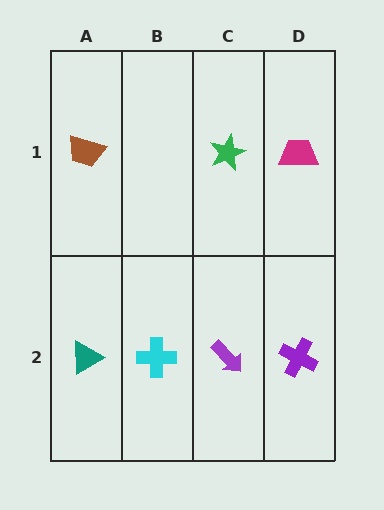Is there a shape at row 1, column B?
No, that cell is empty.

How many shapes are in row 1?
3 shapes.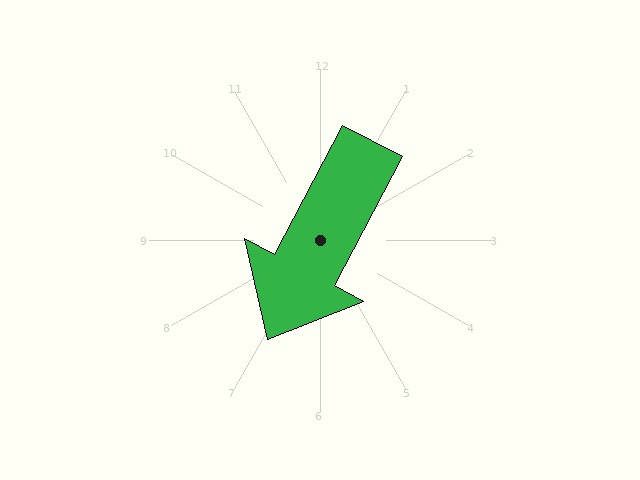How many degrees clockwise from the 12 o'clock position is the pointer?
Approximately 208 degrees.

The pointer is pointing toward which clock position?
Roughly 7 o'clock.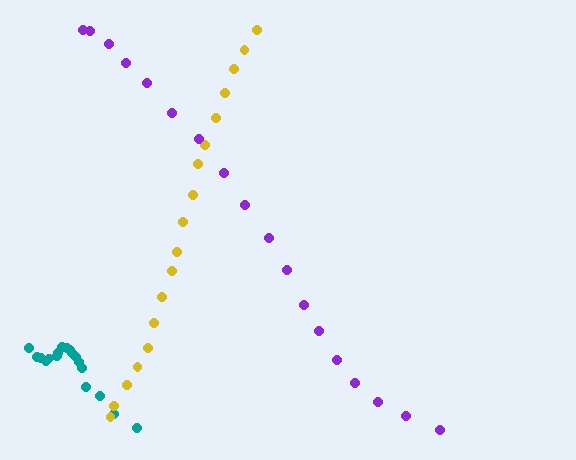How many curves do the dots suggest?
There are 3 distinct paths.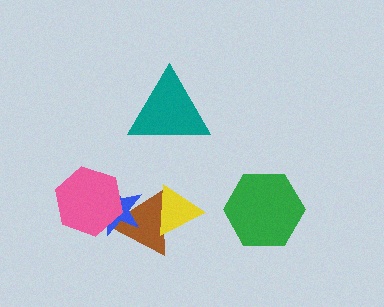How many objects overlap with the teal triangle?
0 objects overlap with the teal triangle.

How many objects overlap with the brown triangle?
3 objects overlap with the brown triangle.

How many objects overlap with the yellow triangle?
1 object overlaps with the yellow triangle.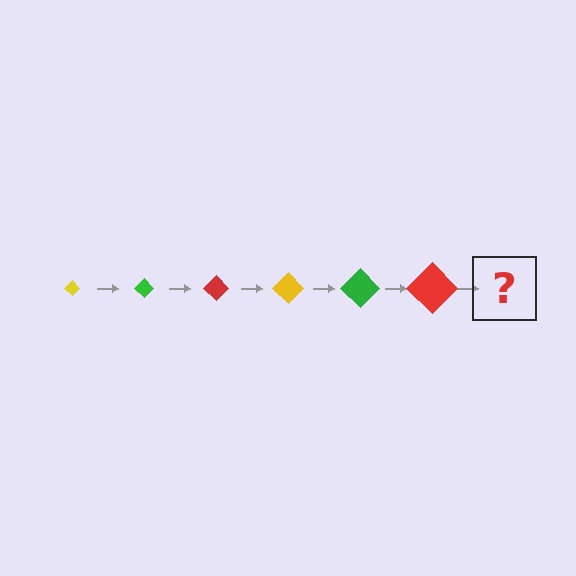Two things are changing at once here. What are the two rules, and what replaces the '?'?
The two rules are that the diamond grows larger each step and the color cycles through yellow, green, and red. The '?' should be a yellow diamond, larger than the previous one.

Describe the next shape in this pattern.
It should be a yellow diamond, larger than the previous one.